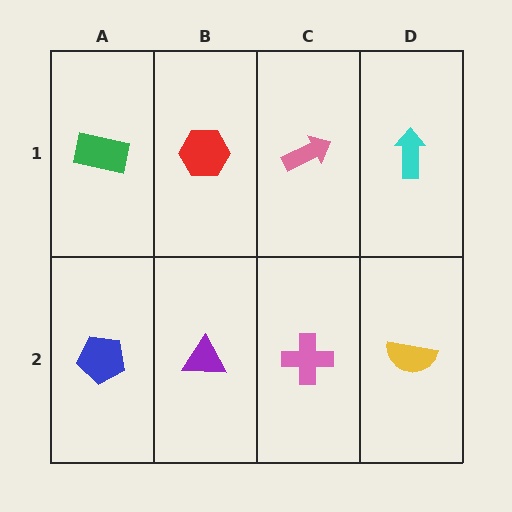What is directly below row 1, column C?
A pink cross.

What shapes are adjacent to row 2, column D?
A cyan arrow (row 1, column D), a pink cross (row 2, column C).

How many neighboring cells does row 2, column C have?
3.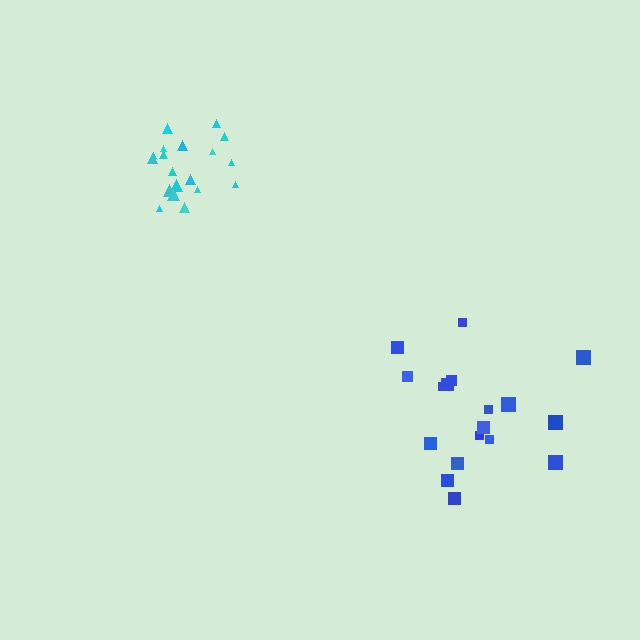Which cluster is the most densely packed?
Cyan.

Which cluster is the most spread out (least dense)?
Blue.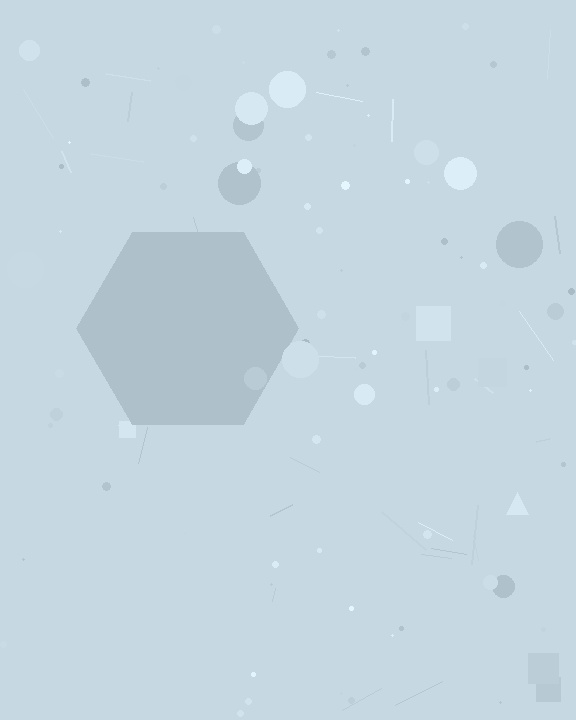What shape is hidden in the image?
A hexagon is hidden in the image.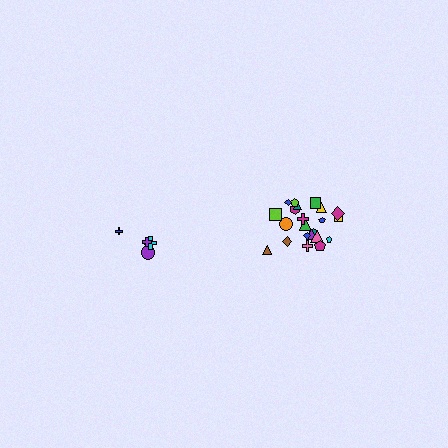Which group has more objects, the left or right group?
The right group.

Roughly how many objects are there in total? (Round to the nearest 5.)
Roughly 25 objects in total.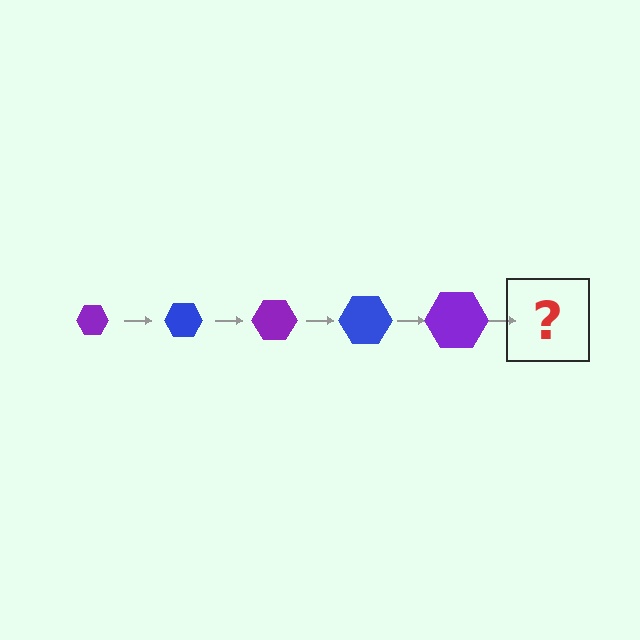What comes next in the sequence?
The next element should be a blue hexagon, larger than the previous one.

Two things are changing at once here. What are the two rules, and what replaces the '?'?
The two rules are that the hexagon grows larger each step and the color cycles through purple and blue. The '?' should be a blue hexagon, larger than the previous one.